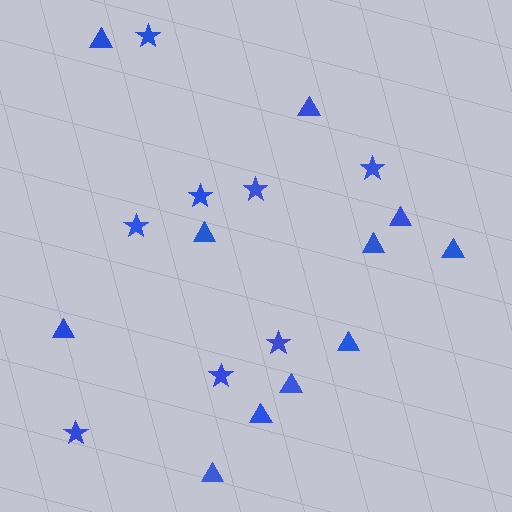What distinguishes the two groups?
There are 2 groups: one group of stars (8) and one group of triangles (11).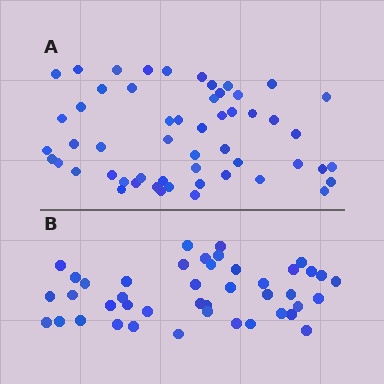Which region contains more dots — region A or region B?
Region A (the top region) has more dots.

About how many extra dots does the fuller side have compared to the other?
Region A has roughly 12 or so more dots than region B.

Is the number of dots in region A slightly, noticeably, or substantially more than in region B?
Region A has noticeably more, but not dramatically so. The ratio is roughly 1.3 to 1.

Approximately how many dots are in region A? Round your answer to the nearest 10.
About 50 dots. (The exact count is 54, which rounds to 50.)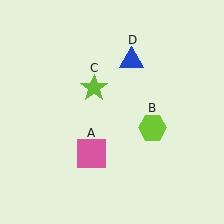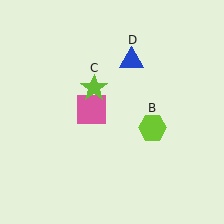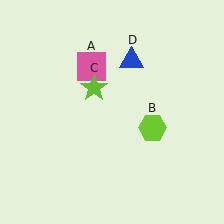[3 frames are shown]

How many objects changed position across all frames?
1 object changed position: pink square (object A).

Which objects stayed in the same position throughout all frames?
Lime hexagon (object B) and lime star (object C) and blue triangle (object D) remained stationary.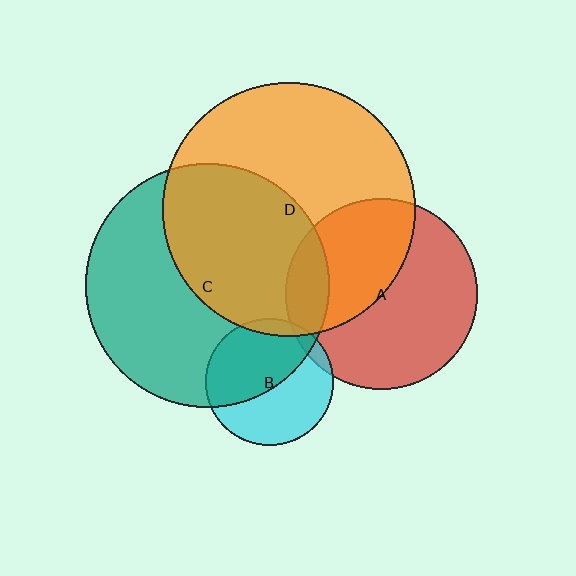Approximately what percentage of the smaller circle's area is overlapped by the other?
Approximately 45%.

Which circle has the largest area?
Circle D (orange).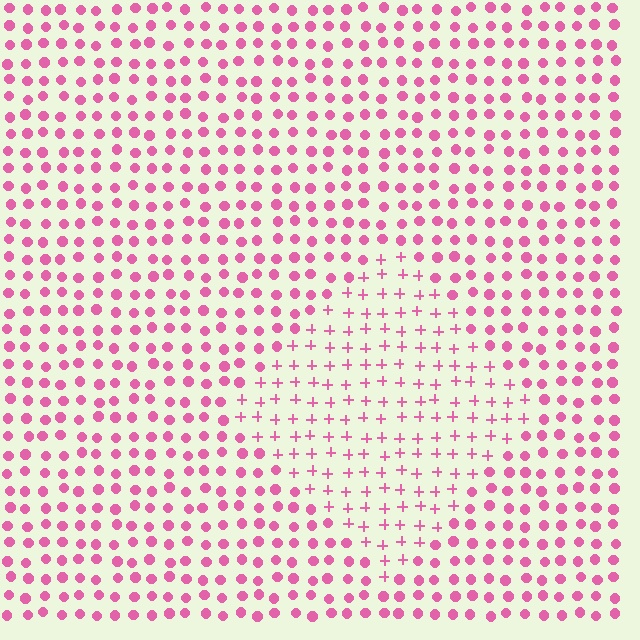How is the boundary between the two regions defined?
The boundary is defined by a change in element shape: plus signs inside vs. circles outside. All elements share the same color and spacing.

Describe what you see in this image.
The image is filled with small pink elements arranged in a uniform grid. A diamond-shaped region contains plus signs, while the surrounding area contains circles. The boundary is defined purely by the change in element shape.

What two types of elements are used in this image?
The image uses plus signs inside the diamond region and circles outside it.